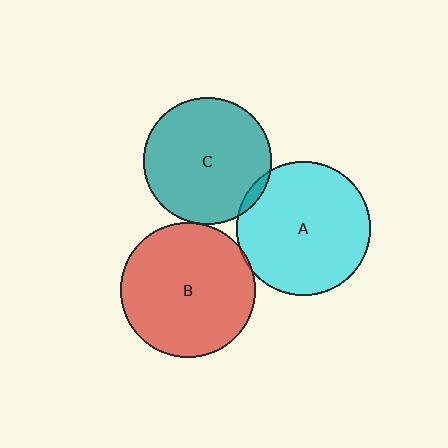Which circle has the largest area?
Circle B (red).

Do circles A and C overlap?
Yes.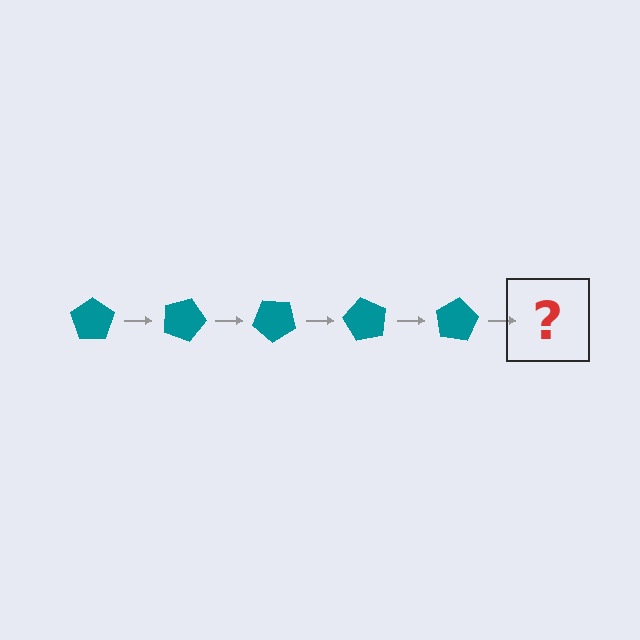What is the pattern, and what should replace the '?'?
The pattern is that the pentagon rotates 20 degrees each step. The '?' should be a teal pentagon rotated 100 degrees.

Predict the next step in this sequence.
The next step is a teal pentagon rotated 100 degrees.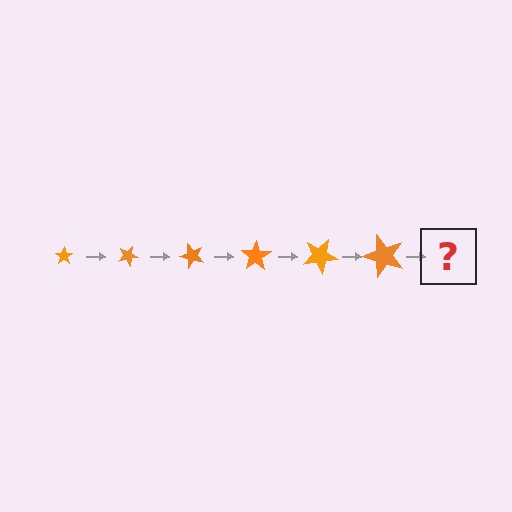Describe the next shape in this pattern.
It should be a star, larger than the previous one and rotated 150 degrees from the start.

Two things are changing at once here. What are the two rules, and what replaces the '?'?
The two rules are that the star grows larger each step and it rotates 25 degrees each step. The '?' should be a star, larger than the previous one and rotated 150 degrees from the start.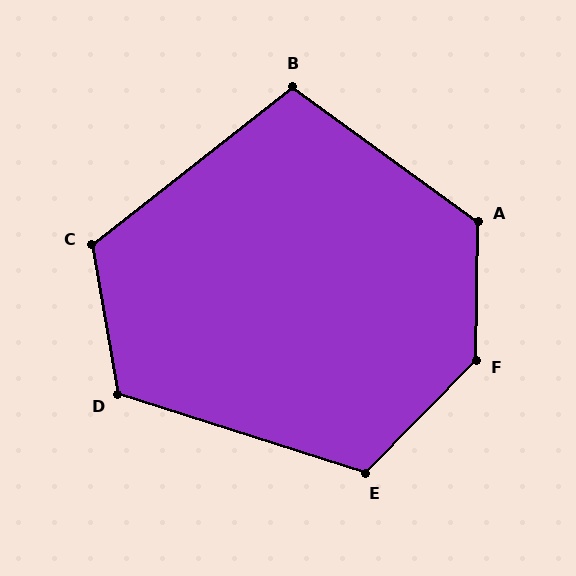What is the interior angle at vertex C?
Approximately 118 degrees (obtuse).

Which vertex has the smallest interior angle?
B, at approximately 106 degrees.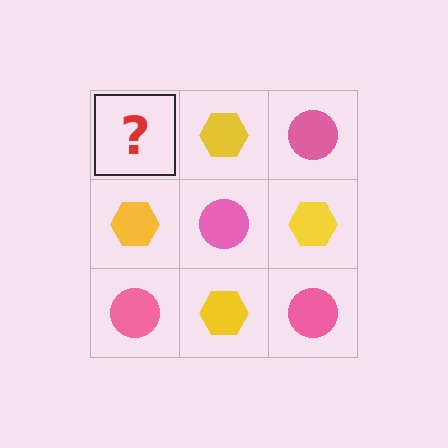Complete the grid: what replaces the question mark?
The question mark should be replaced with a pink circle.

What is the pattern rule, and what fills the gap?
The rule is that it alternates pink circle and yellow hexagon in a checkerboard pattern. The gap should be filled with a pink circle.